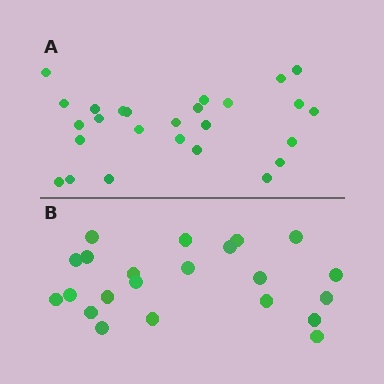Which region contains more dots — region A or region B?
Region A (the top region) has more dots.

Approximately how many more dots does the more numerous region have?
Region A has about 4 more dots than region B.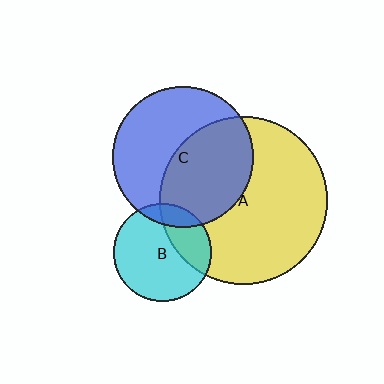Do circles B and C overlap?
Yes.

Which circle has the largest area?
Circle A (yellow).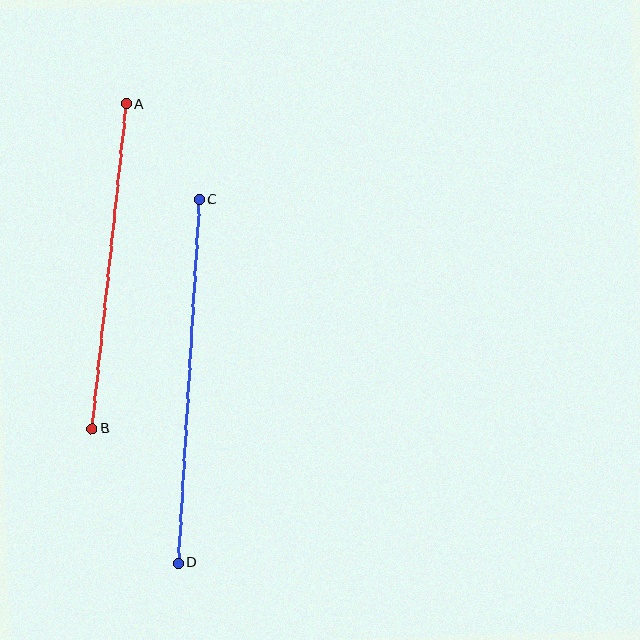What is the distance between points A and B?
The distance is approximately 327 pixels.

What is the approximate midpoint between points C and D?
The midpoint is at approximately (189, 381) pixels.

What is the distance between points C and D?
The distance is approximately 364 pixels.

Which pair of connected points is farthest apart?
Points C and D are farthest apart.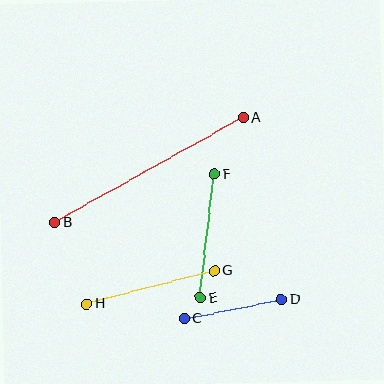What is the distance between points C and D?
The distance is approximately 99 pixels.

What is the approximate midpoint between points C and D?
The midpoint is at approximately (233, 309) pixels.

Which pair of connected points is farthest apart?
Points A and B are farthest apart.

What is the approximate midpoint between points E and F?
The midpoint is at approximately (207, 236) pixels.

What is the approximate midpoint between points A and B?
The midpoint is at approximately (149, 170) pixels.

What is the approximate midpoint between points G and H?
The midpoint is at approximately (150, 287) pixels.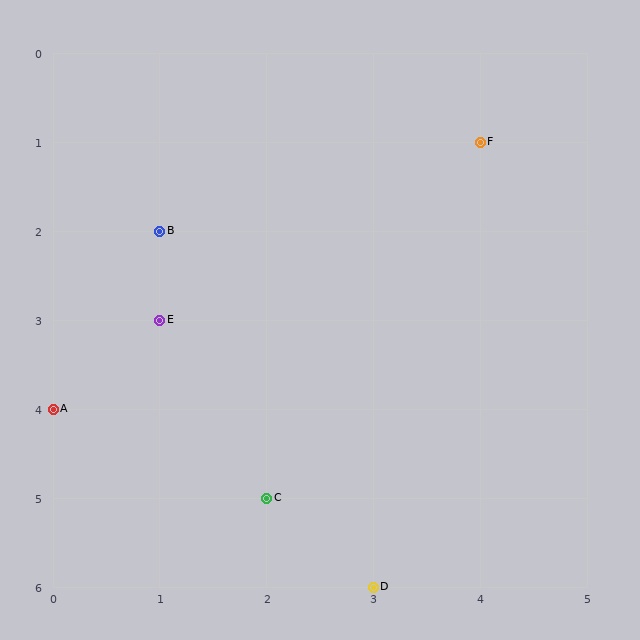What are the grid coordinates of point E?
Point E is at grid coordinates (1, 3).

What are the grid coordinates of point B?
Point B is at grid coordinates (1, 2).